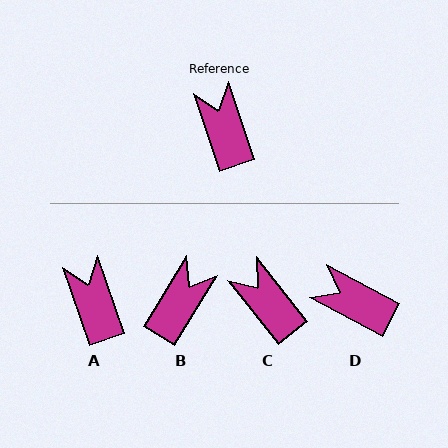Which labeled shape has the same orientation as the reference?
A.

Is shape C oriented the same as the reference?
No, it is off by about 20 degrees.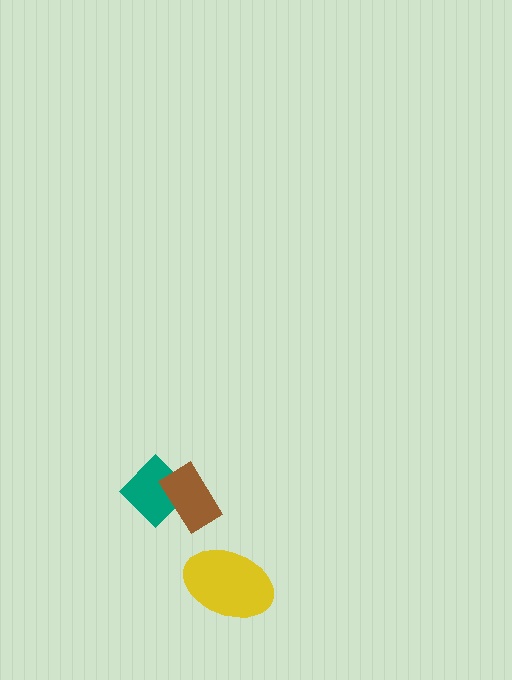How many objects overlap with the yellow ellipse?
0 objects overlap with the yellow ellipse.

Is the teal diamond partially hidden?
Yes, it is partially covered by another shape.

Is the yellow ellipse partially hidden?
No, no other shape covers it.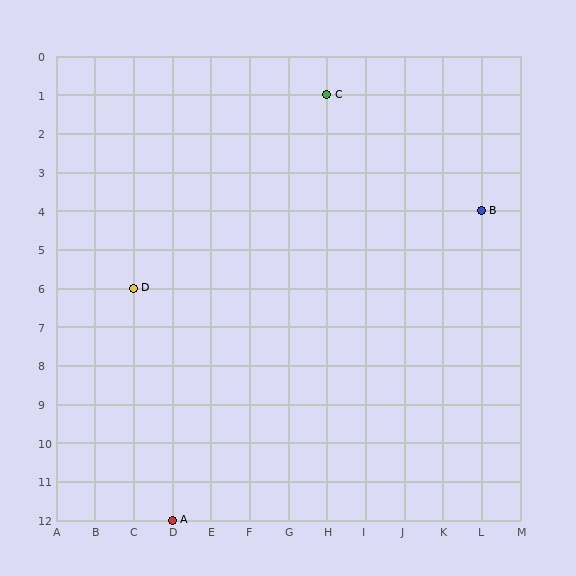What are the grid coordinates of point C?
Point C is at grid coordinates (H, 1).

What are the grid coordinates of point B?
Point B is at grid coordinates (L, 4).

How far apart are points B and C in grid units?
Points B and C are 4 columns and 3 rows apart (about 5.0 grid units diagonally).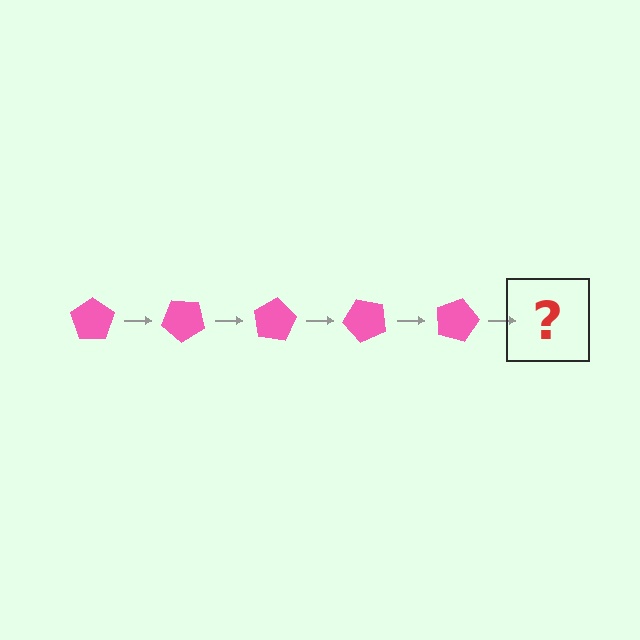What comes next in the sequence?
The next element should be a pink pentagon rotated 200 degrees.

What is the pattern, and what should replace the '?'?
The pattern is that the pentagon rotates 40 degrees each step. The '?' should be a pink pentagon rotated 200 degrees.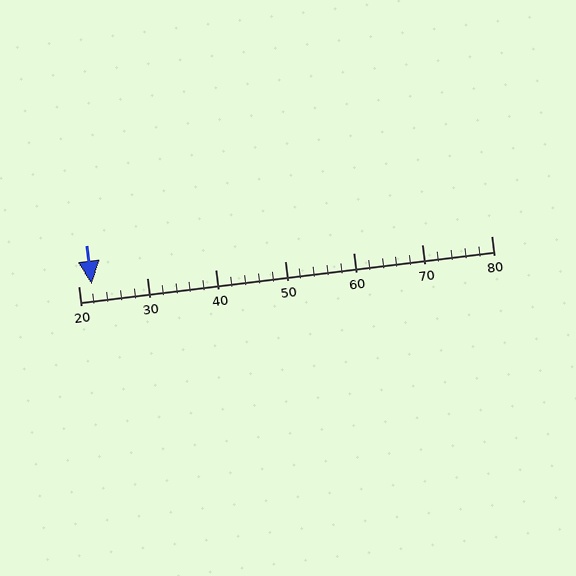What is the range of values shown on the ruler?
The ruler shows values from 20 to 80.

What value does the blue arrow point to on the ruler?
The blue arrow points to approximately 22.